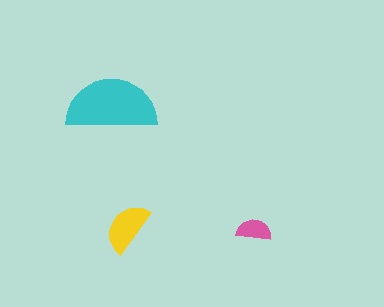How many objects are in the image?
There are 3 objects in the image.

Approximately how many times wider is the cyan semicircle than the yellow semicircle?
About 1.5 times wider.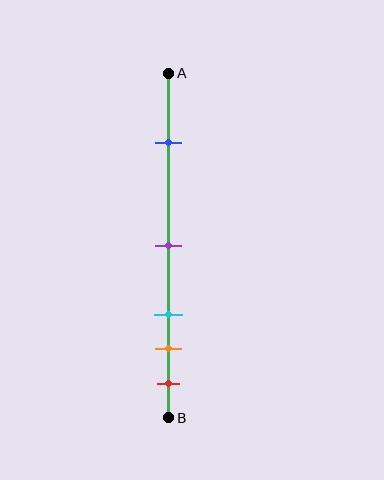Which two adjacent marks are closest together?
The orange and red marks are the closest adjacent pair.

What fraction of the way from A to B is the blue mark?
The blue mark is approximately 20% (0.2) of the way from A to B.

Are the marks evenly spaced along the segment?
No, the marks are not evenly spaced.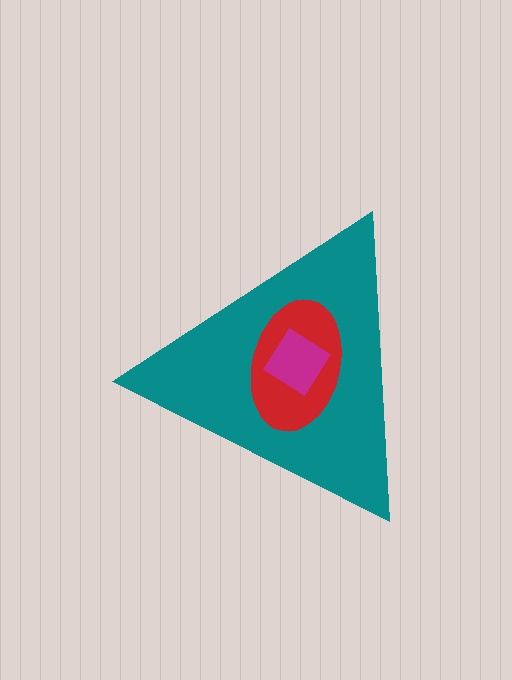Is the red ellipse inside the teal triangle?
Yes.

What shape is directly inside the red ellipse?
The magenta diamond.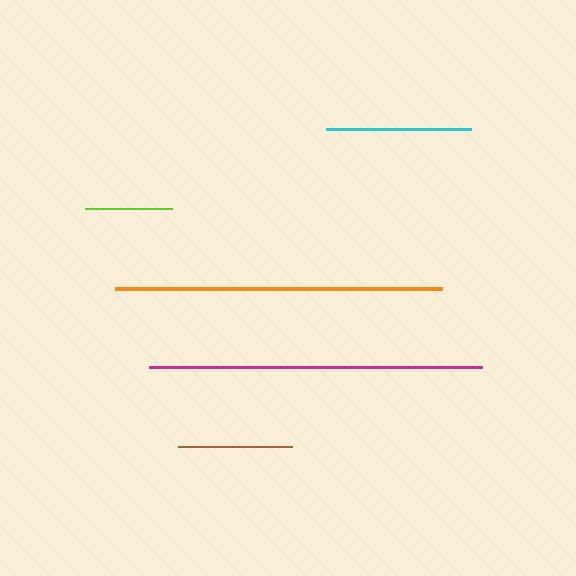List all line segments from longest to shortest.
From longest to shortest: magenta, orange, cyan, brown, lime.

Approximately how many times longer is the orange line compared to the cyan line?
The orange line is approximately 2.3 times the length of the cyan line.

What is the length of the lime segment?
The lime segment is approximately 87 pixels long.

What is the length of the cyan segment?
The cyan segment is approximately 145 pixels long.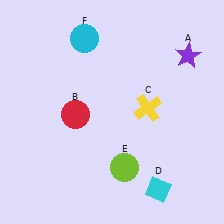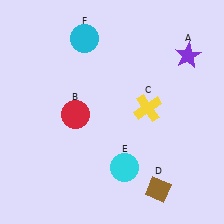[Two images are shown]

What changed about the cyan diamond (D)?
In Image 1, D is cyan. In Image 2, it changed to brown.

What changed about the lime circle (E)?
In Image 1, E is lime. In Image 2, it changed to cyan.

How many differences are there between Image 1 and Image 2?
There are 2 differences between the two images.